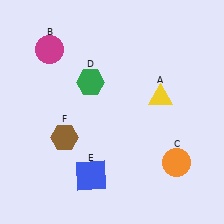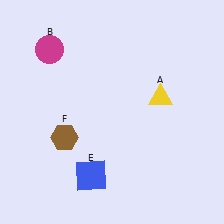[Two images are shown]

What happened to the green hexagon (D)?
The green hexagon (D) was removed in Image 2. It was in the top-left area of Image 1.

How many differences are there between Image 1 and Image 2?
There are 2 differences between the two images.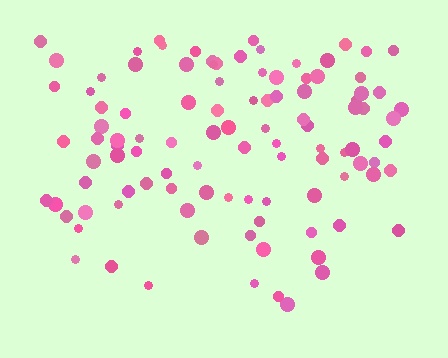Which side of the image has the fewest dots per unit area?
The bottom.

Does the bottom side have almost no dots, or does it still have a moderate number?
Still a moderate number, just noticeably fewer than the top.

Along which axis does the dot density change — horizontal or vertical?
Vertical.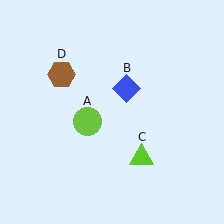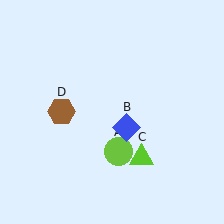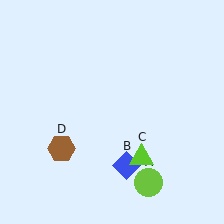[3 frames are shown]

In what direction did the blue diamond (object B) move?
The blue diamond (object B) moved down.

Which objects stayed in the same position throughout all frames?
Lime triangle (object C) remained stationary.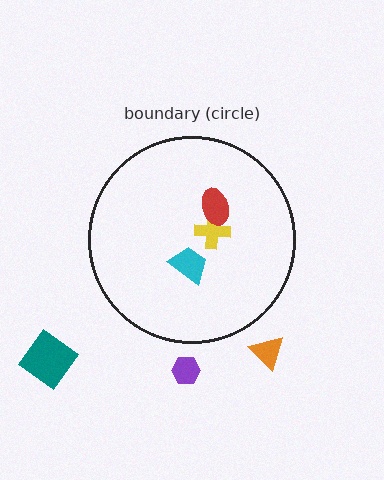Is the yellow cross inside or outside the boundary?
Inside.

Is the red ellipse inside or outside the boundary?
Inside.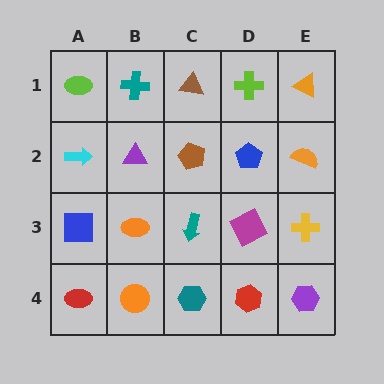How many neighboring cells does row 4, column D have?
3.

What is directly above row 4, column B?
An orange ellipse.